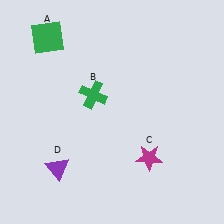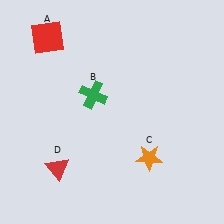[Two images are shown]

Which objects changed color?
A changed from green to red. C changed from magenta to orange. D changed from purple to red.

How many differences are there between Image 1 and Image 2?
There are 3 differences between the two images.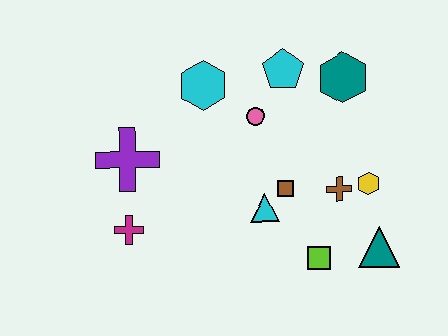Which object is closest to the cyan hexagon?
The pink circle is closest to the cyan hexagon.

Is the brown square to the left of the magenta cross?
No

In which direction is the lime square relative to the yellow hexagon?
The lime square is below the yellow hexagon.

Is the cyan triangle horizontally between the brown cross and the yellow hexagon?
No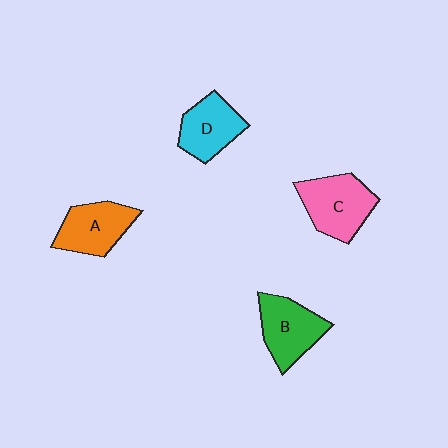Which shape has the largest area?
Shape C (pink).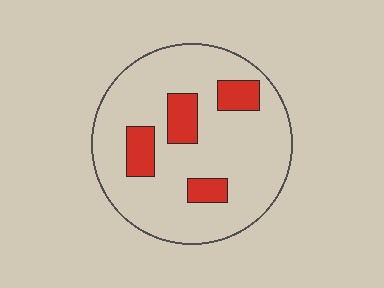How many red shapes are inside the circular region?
4.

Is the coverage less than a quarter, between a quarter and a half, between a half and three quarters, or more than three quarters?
Less than a quarter.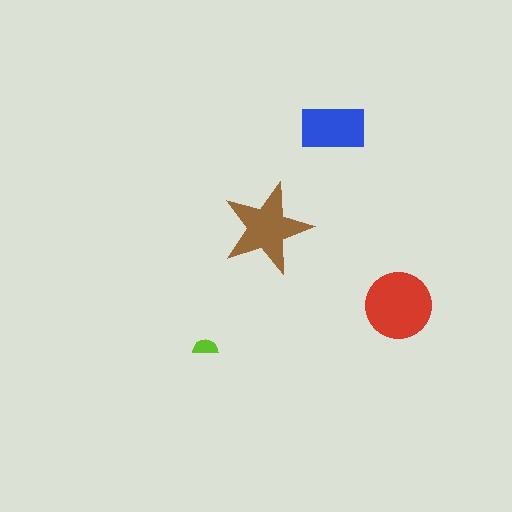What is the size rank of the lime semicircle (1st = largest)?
4th.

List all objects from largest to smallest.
The red circle, the brown star, the blue rectangle, the lime semicircle.